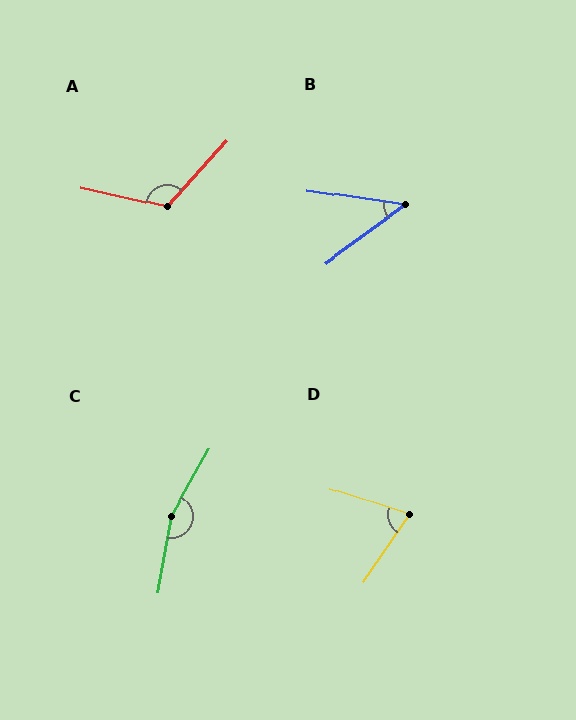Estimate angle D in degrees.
Approximately 73 degrees.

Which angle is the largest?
C, at approximately 160 degrees.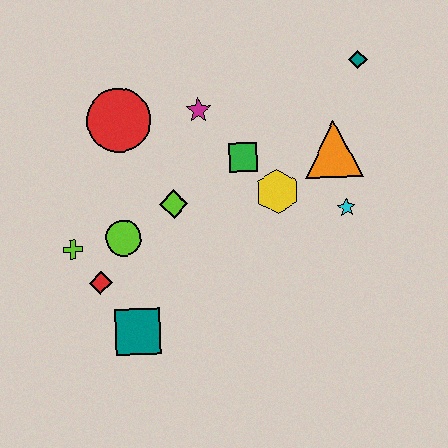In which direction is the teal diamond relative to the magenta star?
The teal diamond is to the right of the magenta star.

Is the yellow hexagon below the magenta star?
Yes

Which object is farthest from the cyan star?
The lime cross is farthest from the cyan star.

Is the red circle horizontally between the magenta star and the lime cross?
Yes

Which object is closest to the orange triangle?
The cyan star is closest to the orange triangle.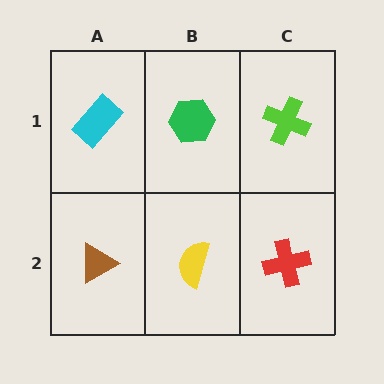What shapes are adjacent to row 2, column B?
A green hexagon (row 1, column B), a brown triangle (row 2, column A), a red cross (row 2, column C).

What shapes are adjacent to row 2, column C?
A lime cross (row 1, column C), a yellow semicircle (row 2, column B).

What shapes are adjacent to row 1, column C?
A red cross (row 2, column C), a green hexagon (row 1, column B).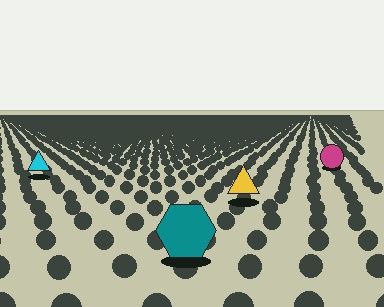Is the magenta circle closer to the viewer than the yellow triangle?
No. The yellow triangle is closer — you can tell from the texture gradient: the ground texture is coarser near it.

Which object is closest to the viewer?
The teal hexagon is closest. The texture marks near it are larger and more spread out.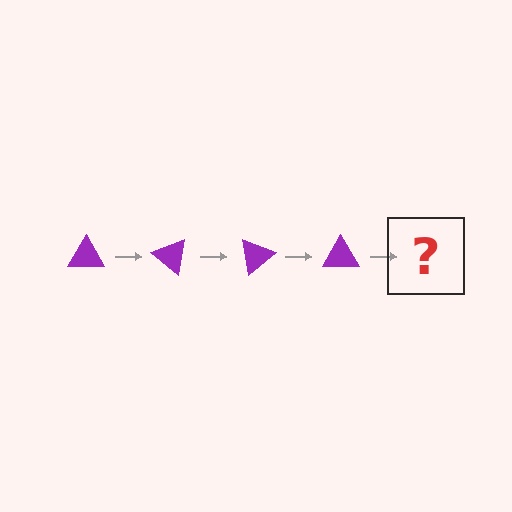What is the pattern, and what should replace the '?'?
The pattern is that the triangle rotates 40 degrees each step. The '?' should be a purple triangle rotated 160 degrees.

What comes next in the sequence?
The next element should be a purple triangle rotated 160 degrees.